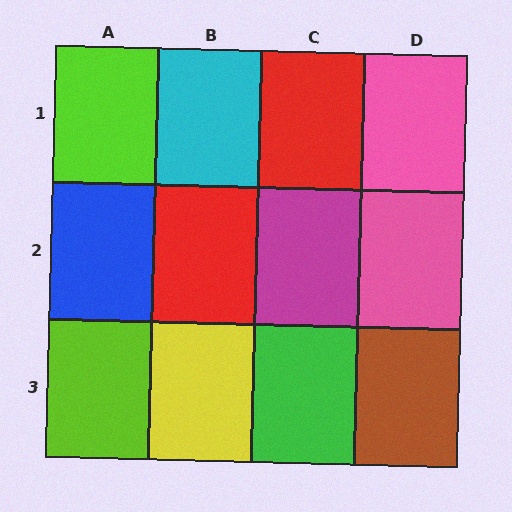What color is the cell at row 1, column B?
Cyan.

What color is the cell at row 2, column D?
Pink.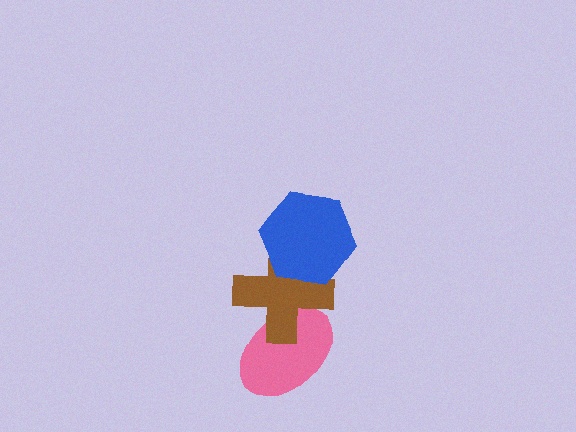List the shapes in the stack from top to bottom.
From top to bottom: the blue hexagon, the brown cross, the pink ellipse.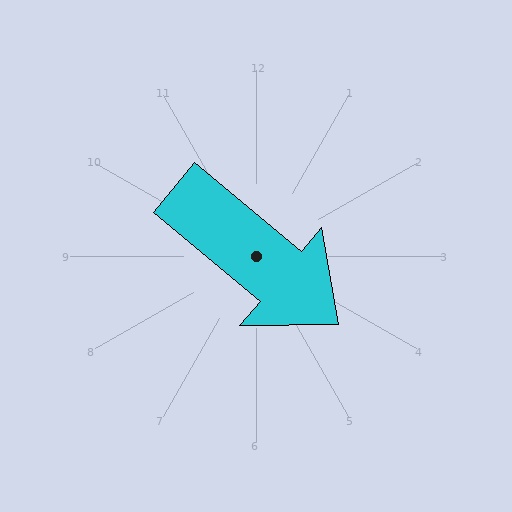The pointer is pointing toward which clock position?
Roughly 4 o'clock.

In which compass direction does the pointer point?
Southeast.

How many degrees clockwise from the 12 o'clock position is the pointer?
Approximately 130 degrees.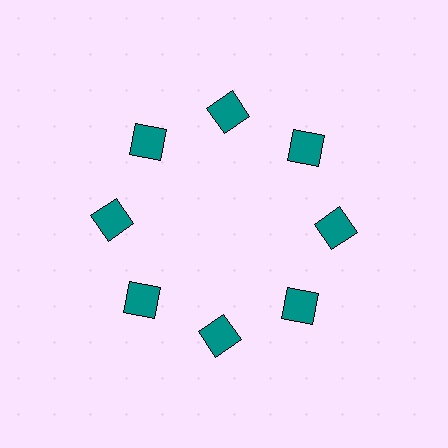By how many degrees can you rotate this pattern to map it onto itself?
The pattern maps onto itself every 45 degrees of rotation.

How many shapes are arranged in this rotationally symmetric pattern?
There are 8 shapes, arranged in 8 groups of 1.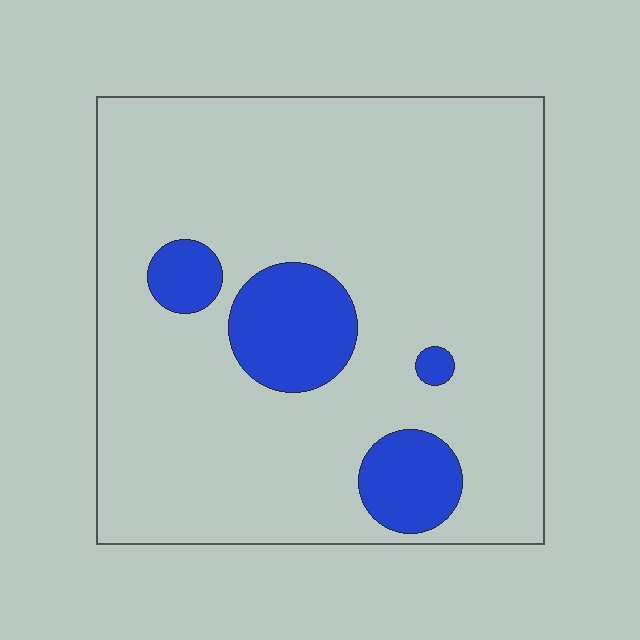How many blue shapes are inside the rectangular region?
4.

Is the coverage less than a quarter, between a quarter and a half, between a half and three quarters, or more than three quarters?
Less than a quarter.